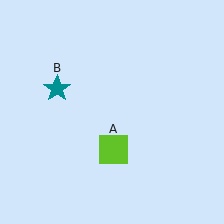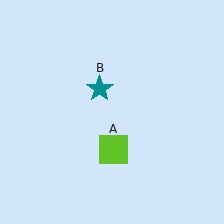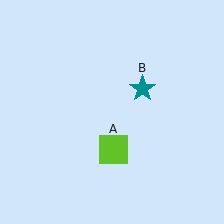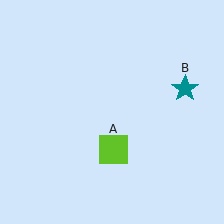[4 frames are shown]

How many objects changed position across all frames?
1 object changed position: teal star (object B).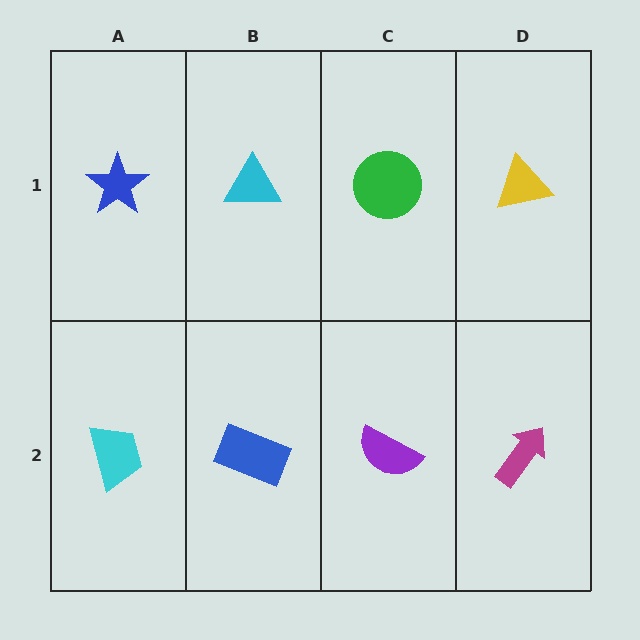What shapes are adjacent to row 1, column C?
A purple semicircle (row 2, column C), a cyan triangle (row 1, column B), a yellow triangle (row 1, column D).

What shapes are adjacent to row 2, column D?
A yellow triangle (row 1, column D), a purple semicircle (row 2, column C).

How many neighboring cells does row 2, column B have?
3.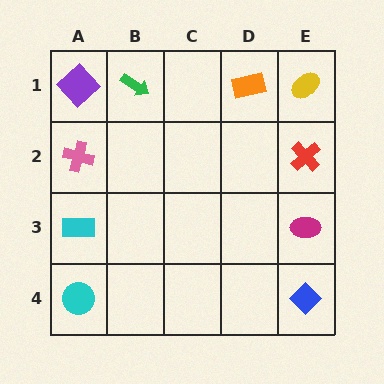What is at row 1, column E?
A yellow ellipse.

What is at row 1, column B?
A green arrow.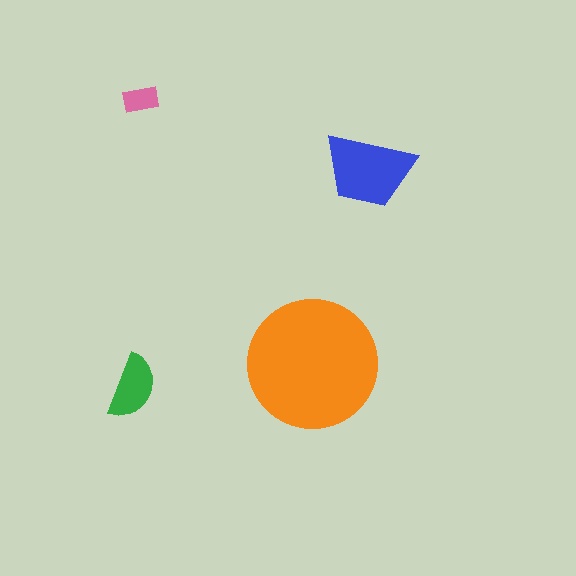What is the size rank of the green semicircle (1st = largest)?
3rd.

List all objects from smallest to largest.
The pink rectangle, the green semicircle, the blue trapezoid, the orange circle.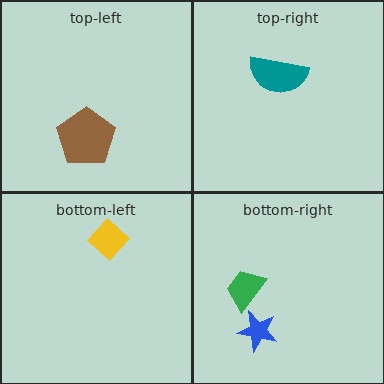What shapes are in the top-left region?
The brown pentagon.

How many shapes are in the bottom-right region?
2.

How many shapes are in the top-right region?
1.